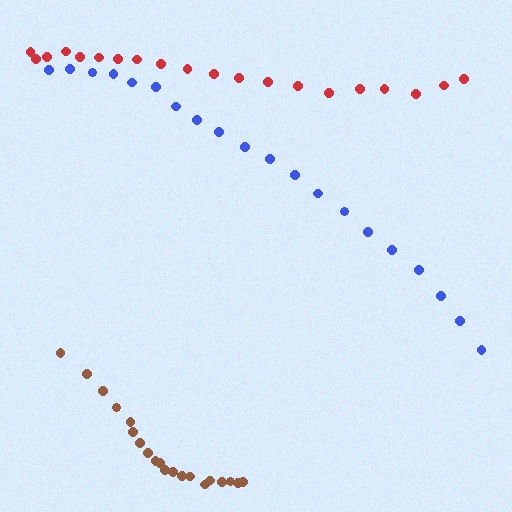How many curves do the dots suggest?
There are 3 distinct paths.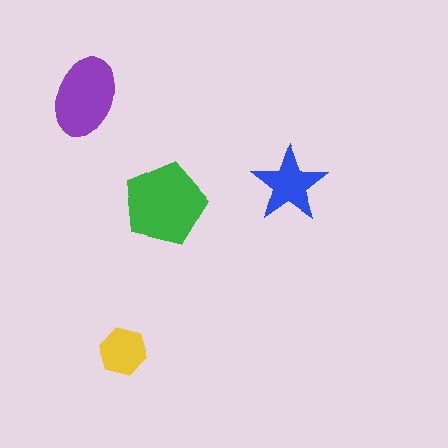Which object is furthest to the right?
The blue star is rightmost.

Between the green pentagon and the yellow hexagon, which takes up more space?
The green pentagon.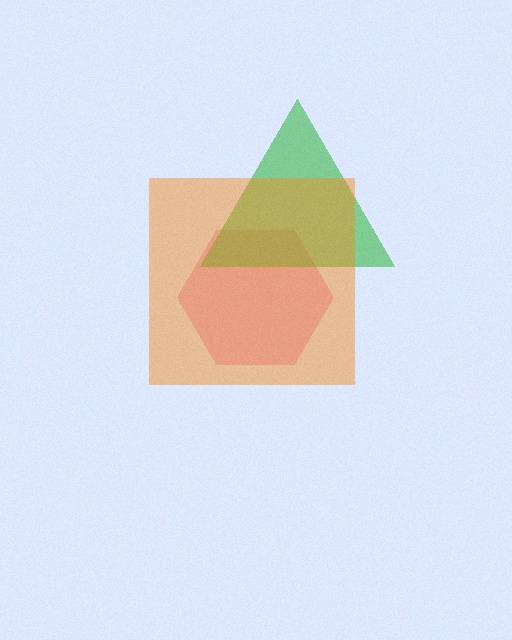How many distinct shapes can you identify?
There are 3 distinct shapes: a pink hexagon, a green triangle, an orange square.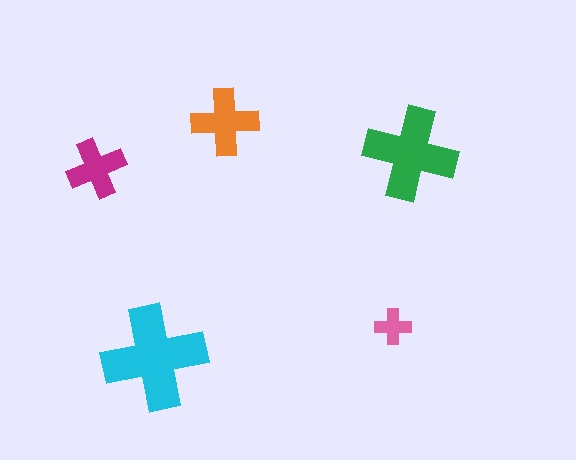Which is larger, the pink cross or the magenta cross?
The magenta one.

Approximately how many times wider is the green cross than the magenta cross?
About 1.5 times wider.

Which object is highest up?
The orange cross is topmost.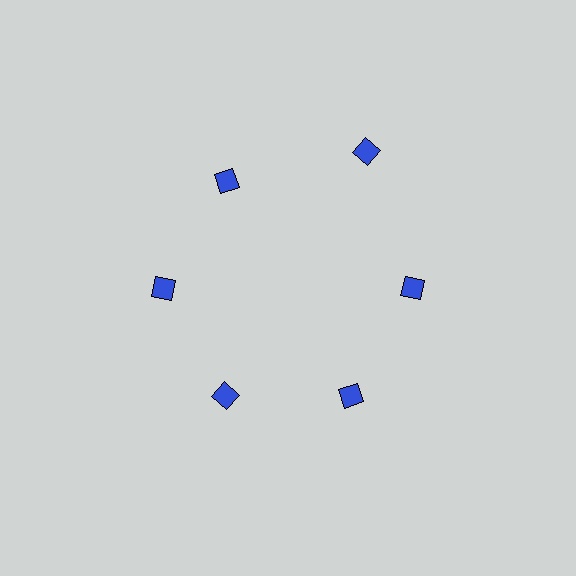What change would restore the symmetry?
The symmetry would be restored by moving it inward, back onto the ring so that all 6 diamonds sit at equal angles and equal distance from the center.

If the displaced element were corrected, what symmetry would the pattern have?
It would have 6-fold rotational symmetry — the pattern would map onto itself every 60 degrees.